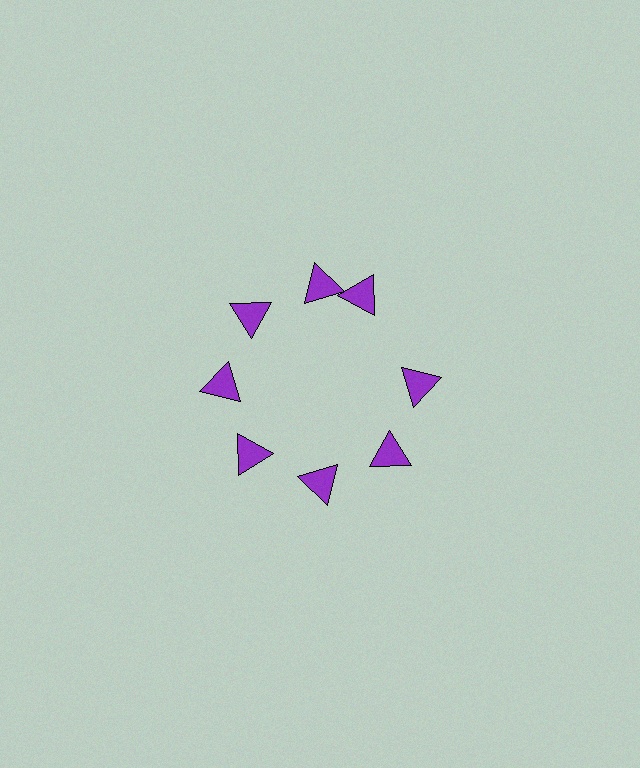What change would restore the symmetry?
The symmetry would be restored by rotating it back into even spacing with its neighbors so that all 8 triangles sit at equal angles and equal distance from the center.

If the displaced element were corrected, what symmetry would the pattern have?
It would have 8-fold rotational symmetry — the pattern would map onto itself every 45 degrees.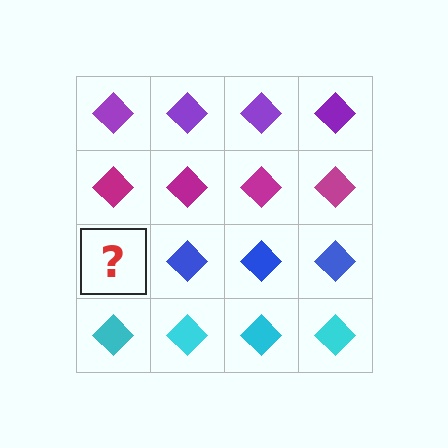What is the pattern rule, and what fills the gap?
The rule is that each row has a consistent color. The gap should be filled with a blue diamond.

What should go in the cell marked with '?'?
The missing cell should contain a blue diamond.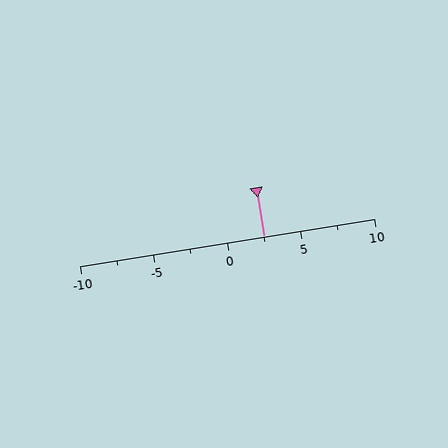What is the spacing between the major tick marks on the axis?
The major ticks are spaced 5 apart.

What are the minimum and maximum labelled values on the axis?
The axis runs from -10 to 10.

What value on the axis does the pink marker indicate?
The marker indicates approximately 2.5.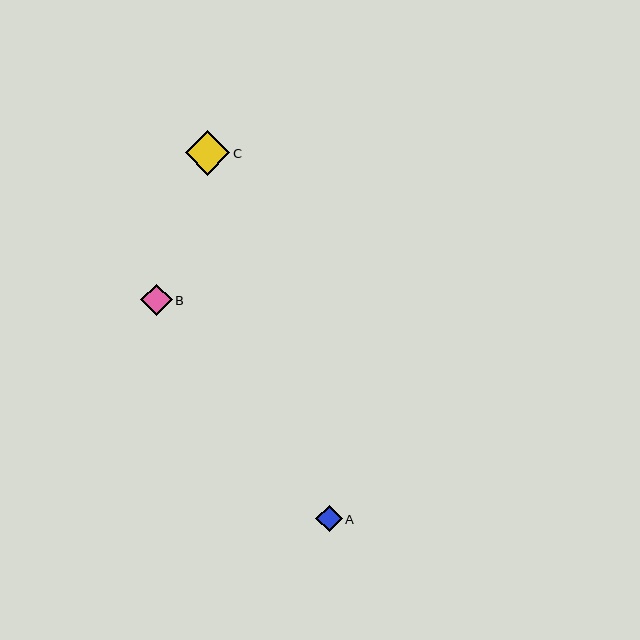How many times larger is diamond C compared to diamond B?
Diamond C is approximately 1.4 times the size of diamond B.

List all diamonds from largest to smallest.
From largest to smallest: C, B, A.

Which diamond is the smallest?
Diamond A is the smallest with a size of approximately 26 pixels.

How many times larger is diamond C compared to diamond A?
Diamond C is approximately 1.7 times the size of diamond A.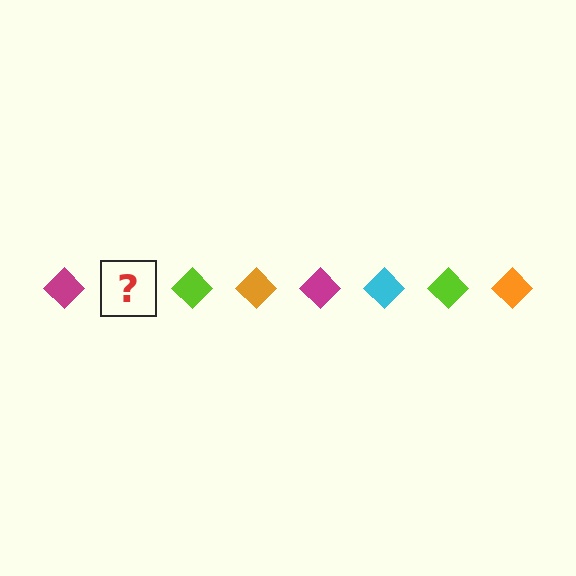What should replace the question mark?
The question mark should be replaced with a cyan diamond.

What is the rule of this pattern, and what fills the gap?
The rule is that the pattern cycles through magenta, cyan, lime, orange diamonds. The gap should be filled with a cyan diamond.